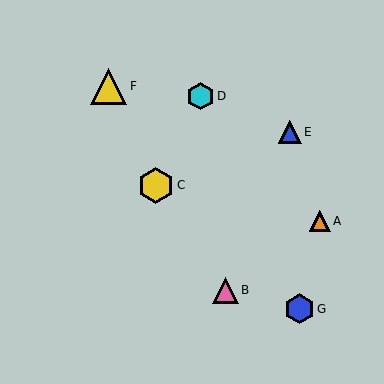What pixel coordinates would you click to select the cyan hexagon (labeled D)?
Click at (200, 96) to select the cyan hexagon D.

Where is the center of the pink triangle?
The center of the pink triangle is at (225, 291).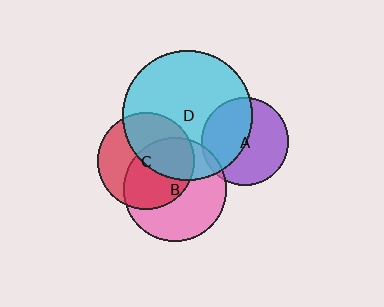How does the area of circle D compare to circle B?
Approximately 1.6 times.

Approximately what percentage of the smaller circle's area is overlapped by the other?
Approximately 45%.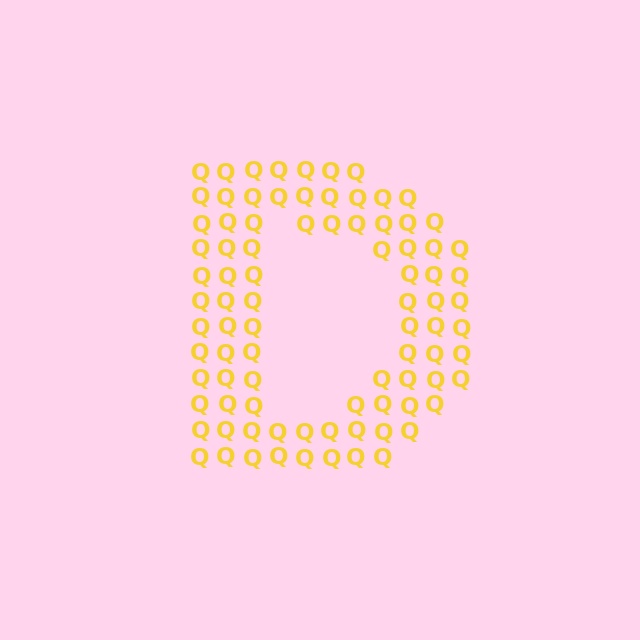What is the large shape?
The large shape is the letter D.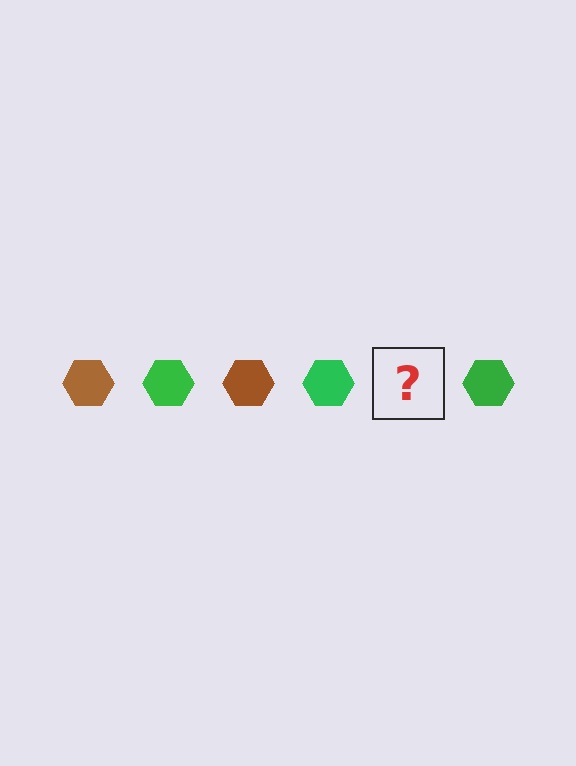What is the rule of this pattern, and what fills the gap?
The rule is that the pattern cycles through brown, green hexagons. The gap should be filled with a brown hexagon.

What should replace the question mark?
The question mark should be replaced with a brown hexagon.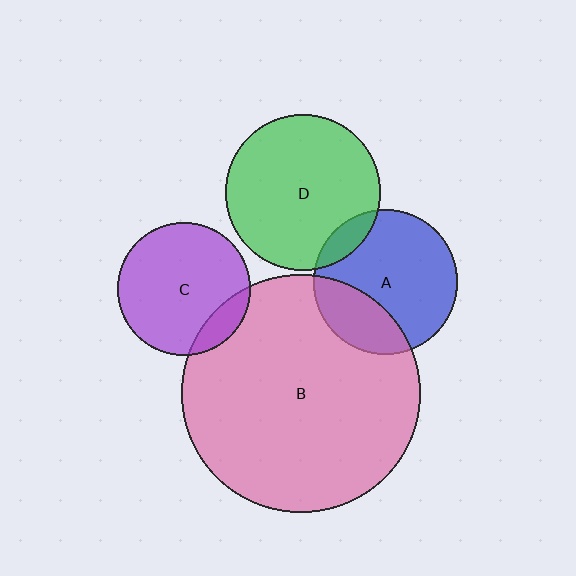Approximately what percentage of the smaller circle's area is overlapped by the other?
Approximately 15%.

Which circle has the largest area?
Circle B (pink).